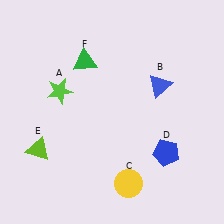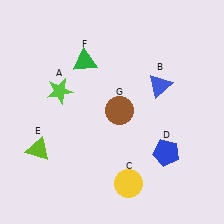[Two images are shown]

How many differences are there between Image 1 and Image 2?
There is 1 difference between the two images.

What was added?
A brown circle (G) was added in Image 2.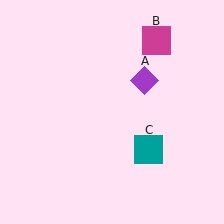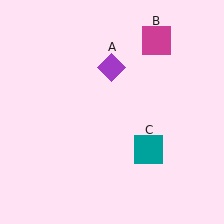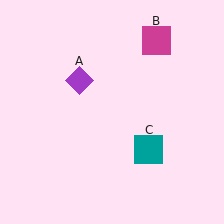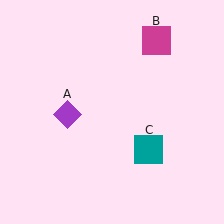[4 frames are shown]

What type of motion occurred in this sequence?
The purple diamond (object A) rotated counterclockwise around the center of the scene.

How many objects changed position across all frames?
1 object changed position: purple diamond (object A).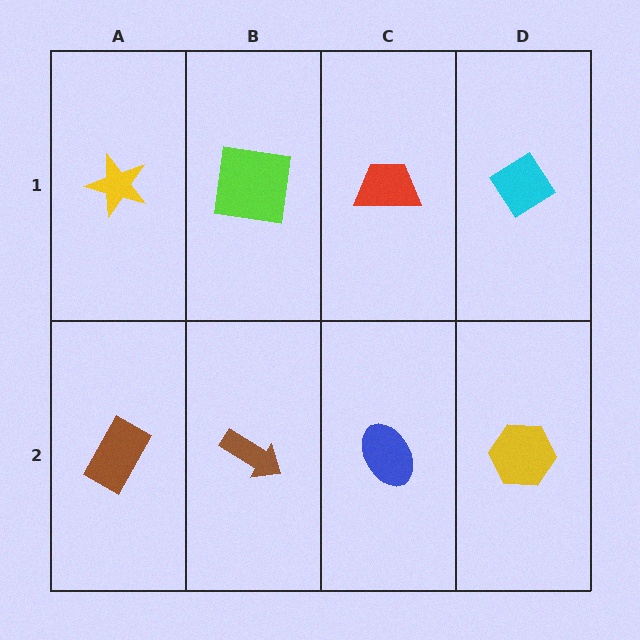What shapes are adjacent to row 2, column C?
A red trapezoid (row 1, column C), a brown arrow (row 2, column B), a yellow hexagon (row 2, column D).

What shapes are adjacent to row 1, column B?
A brown arrow (row 2, column B), a yellow star (row 1, column A), a red trapezoid (row 1, column C).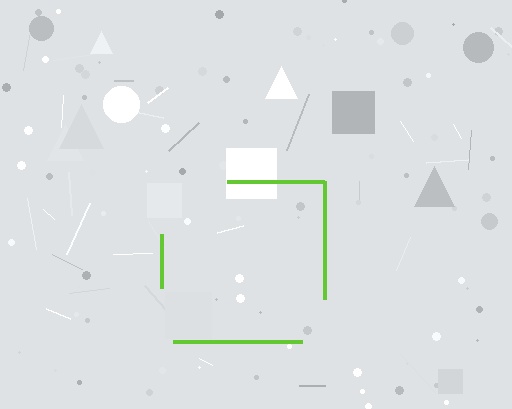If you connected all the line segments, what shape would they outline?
They would outline a square.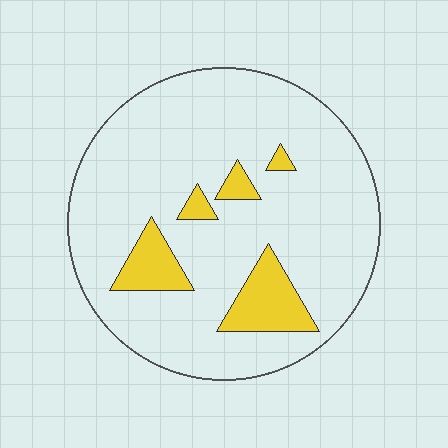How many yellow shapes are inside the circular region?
5.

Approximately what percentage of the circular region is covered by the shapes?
Approximately 15%.